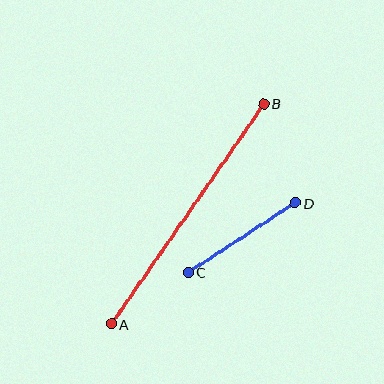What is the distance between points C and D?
The distance is approximately 128 pixels.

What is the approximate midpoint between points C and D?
The midpoint is at approximately (242, 238) pixels.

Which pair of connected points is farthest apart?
Points A and B are farthest apart.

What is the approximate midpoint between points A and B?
The midpoint is at approximately (187, 214) pixels.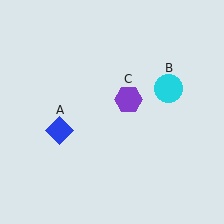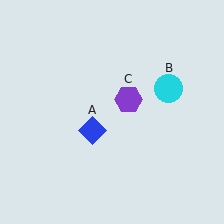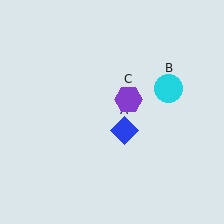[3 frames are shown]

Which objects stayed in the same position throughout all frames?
Cyan circle (object B) and purple hexagon (object C) remained stationary.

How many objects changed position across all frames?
1 object changed position: blue diamond (object A).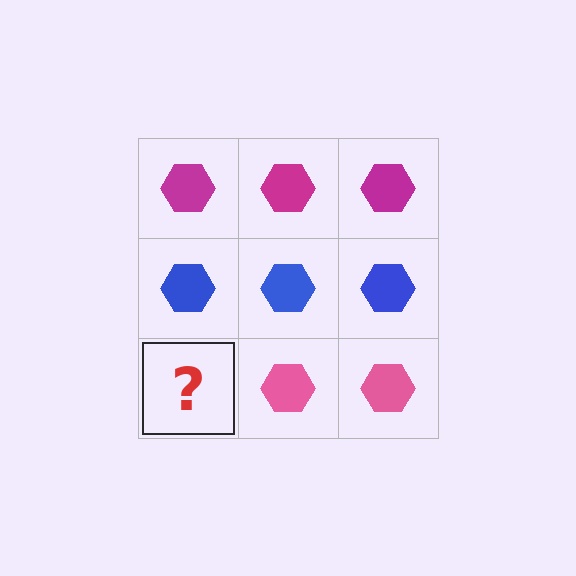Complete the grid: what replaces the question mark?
The question mark should be replaced with a pink hexagon.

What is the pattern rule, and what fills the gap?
The rule is that each row has a consistent color. The gap should be filled with a pink hexagon.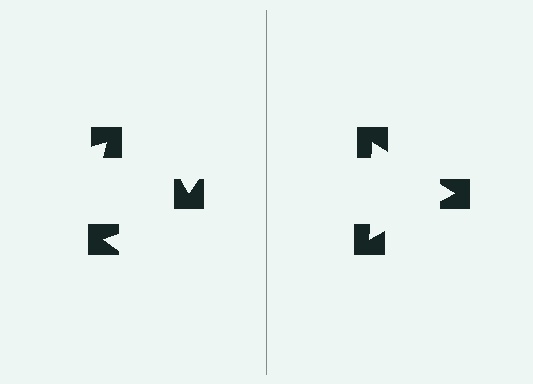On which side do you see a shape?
An illusory triangle appears on the right side. On the left side the wedge cuts are rotated, so no coherent shape forms.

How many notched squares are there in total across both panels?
6 — 3 on each side.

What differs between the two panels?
The notched squares are positioned identically on both sides; only the wedge orientations differ. On the right they align to a triangle; on the left they are misaligned.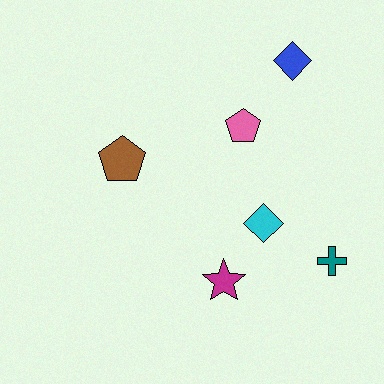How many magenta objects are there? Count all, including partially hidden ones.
There is 1 magenta object.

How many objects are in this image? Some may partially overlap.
There are 6 objects.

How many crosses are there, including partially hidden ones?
There is 1 cross.